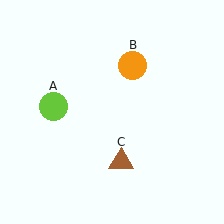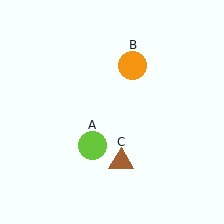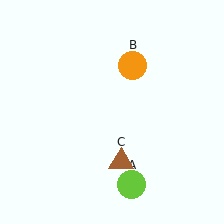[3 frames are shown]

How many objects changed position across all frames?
1 object changed position: lime circle (object A).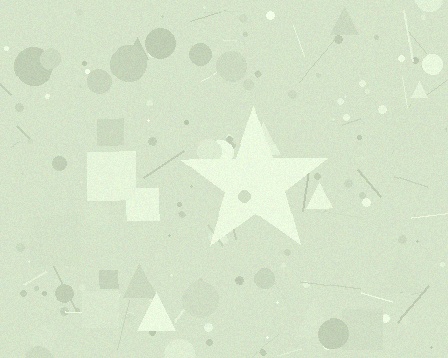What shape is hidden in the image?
A star is hidden in the image.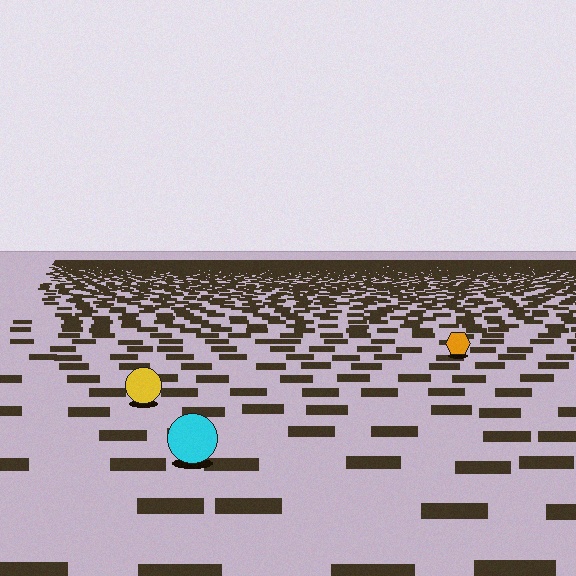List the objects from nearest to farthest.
From nearest to farthest: the cyan circle, the yellow circle, the orange hexagon.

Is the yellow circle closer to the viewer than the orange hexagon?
Yes. The yellow circle is closer — you can tell from the texture gradient: the ground texture is coarser near it.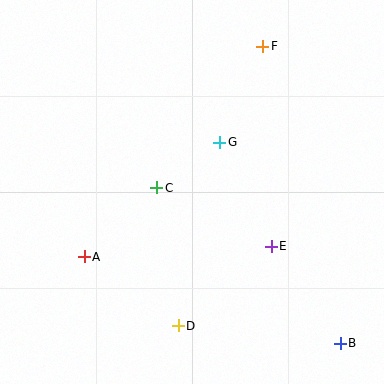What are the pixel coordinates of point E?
Point E is at (271, 246).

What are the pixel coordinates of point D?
Point D is at (178, 326).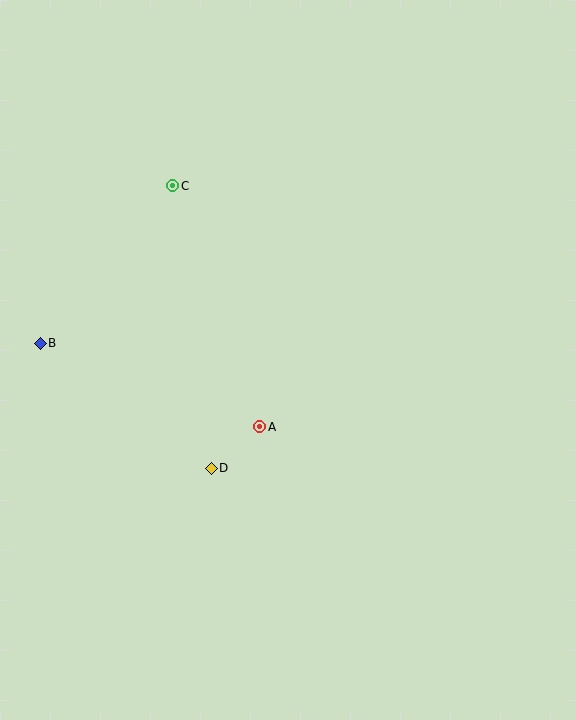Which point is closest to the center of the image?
Point A at (260, 427) is closest to the center.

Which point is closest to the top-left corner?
Point C is closest to the top-left corner.